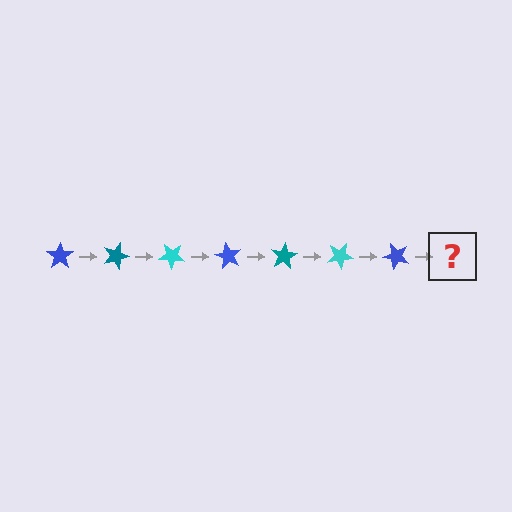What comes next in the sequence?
The next element should be a teal star, rotated 140 degrees from the start.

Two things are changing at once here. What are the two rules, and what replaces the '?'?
The two rules are that it rotates 20 degrees each step and the color cycles through blue, teal, and cyan. The '?' should be a teal star, rotated 140 degrees from the start.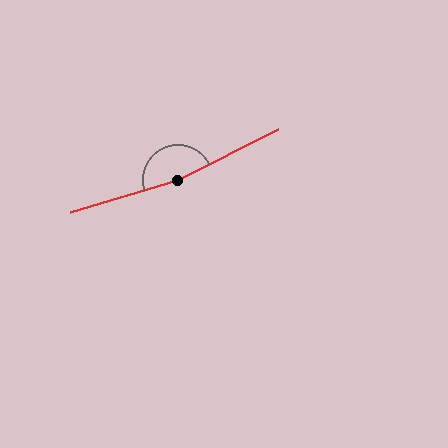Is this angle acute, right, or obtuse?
It is obtuse.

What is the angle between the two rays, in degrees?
Approximately 170 degrees.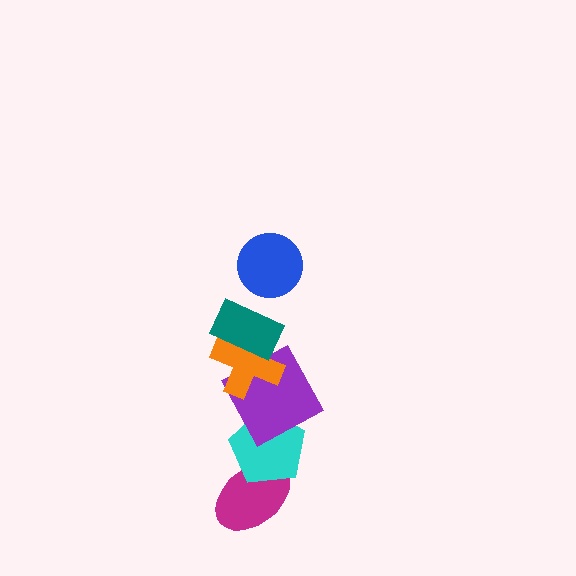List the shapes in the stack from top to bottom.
From top to bottom: the blue circle, the teal rectangle, the orange cross, the purple square, the cyan pentagon, the magenta ellipse.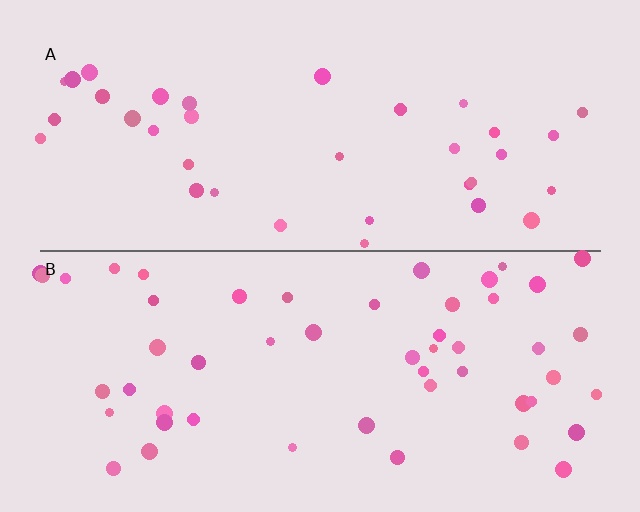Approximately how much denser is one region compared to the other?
Approximately 1.4× — region B over region A.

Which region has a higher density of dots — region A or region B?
B (the bottom).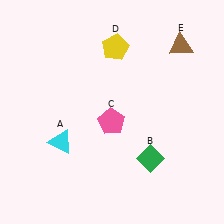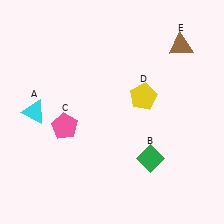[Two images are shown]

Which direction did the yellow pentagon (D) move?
The yellow pentagon (D) moved down.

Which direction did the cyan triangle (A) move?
The cyan triangle (A) moved up.